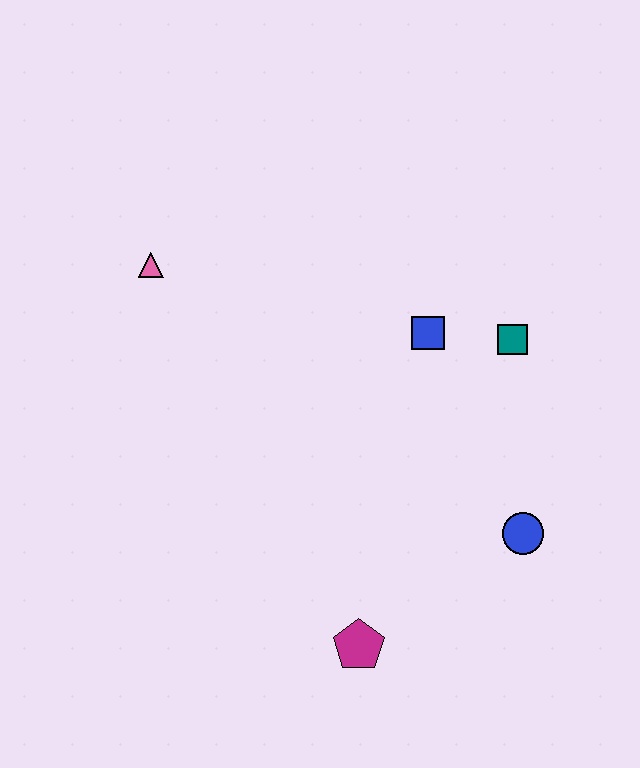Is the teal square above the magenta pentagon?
Yes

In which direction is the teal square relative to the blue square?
The teal square is to the right of the blue square.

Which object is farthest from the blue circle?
The pink triangle is farthest from the blue circle.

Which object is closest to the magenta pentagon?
The blue circle is closest to the magenta pentagon.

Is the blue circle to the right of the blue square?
Yes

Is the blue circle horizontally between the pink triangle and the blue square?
No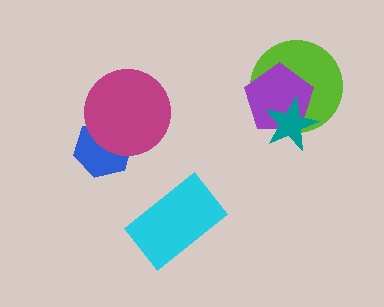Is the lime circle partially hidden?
Yes, it is partially covered by another shape.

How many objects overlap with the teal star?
2 objects overlap with the teal star.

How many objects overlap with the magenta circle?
1 object overlaps with the magenta circle.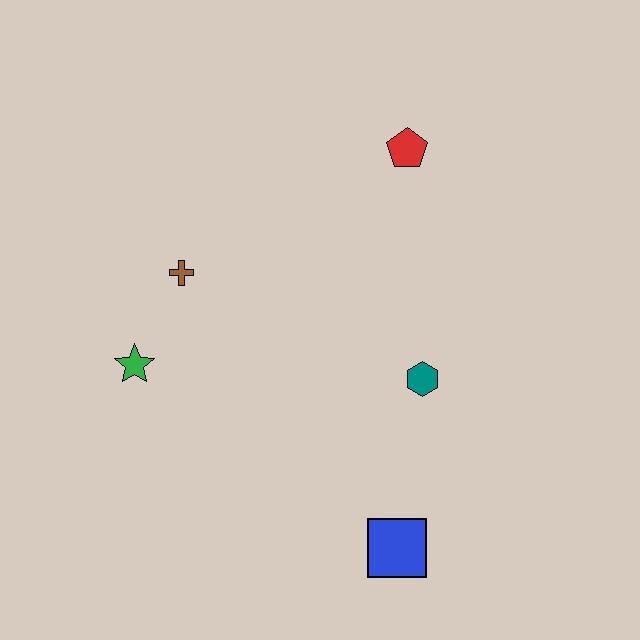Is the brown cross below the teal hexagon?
No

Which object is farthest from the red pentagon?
The blue square is farthest from the red pentagon.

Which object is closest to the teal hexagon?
The blue square is closest to the teal hexagon.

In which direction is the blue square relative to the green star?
The blue square is to the right of the green star.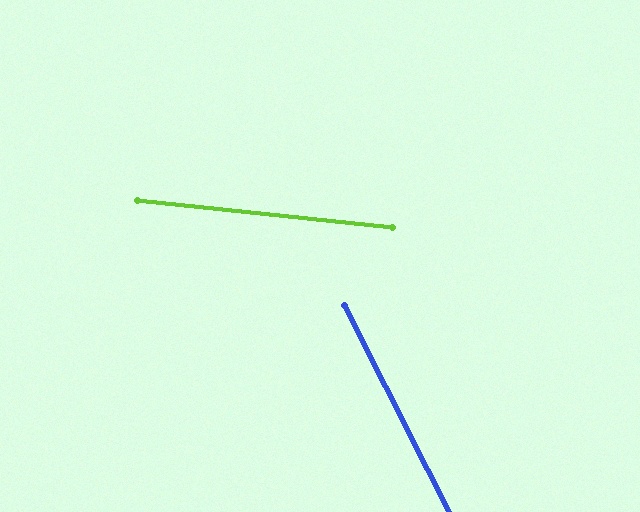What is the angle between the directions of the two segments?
Approximately 57 degrees.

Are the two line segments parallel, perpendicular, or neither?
Neither parallel nor perpendicular — they differ by about 57°.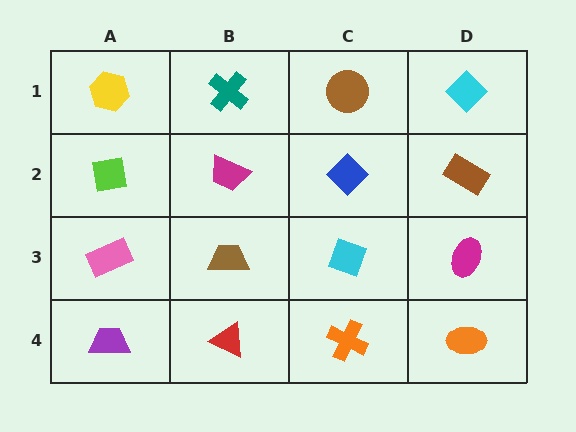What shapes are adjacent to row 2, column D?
A cyan diamond (row 1, column D), a magenta ellipse (row 3, column D), a blue diamond (row 2, column C).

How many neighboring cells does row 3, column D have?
3.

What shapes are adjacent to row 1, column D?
A brown rectangle (row 2, column D), a brown circle (row 1, column C).